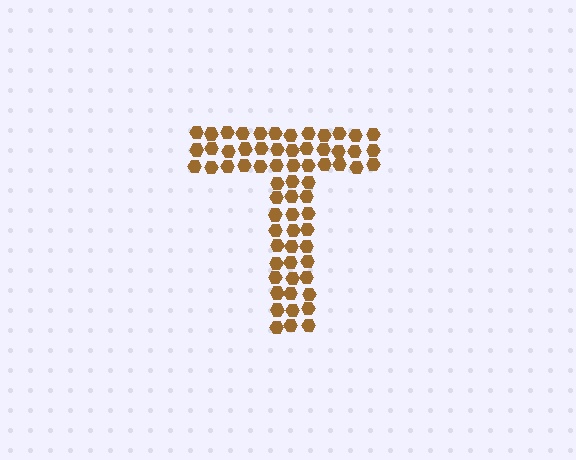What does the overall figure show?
The overall figure shows the letter T.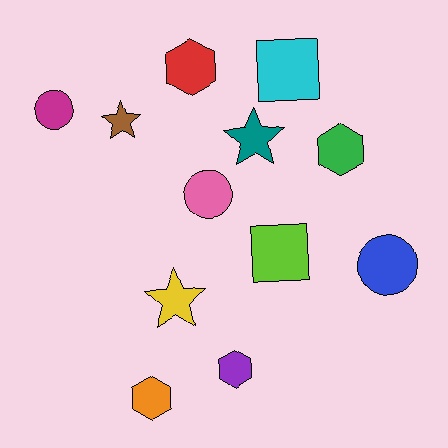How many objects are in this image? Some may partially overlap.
There are 12 objects.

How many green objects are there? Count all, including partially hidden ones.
There is 1 green object.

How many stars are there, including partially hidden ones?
There are 3 stars.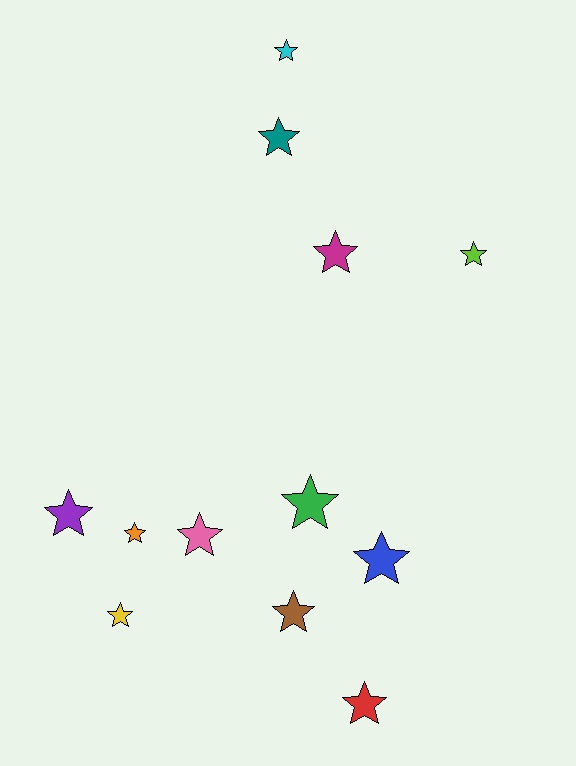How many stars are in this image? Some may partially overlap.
There are 12 stars.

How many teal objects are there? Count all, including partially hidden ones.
There is 1 teal object.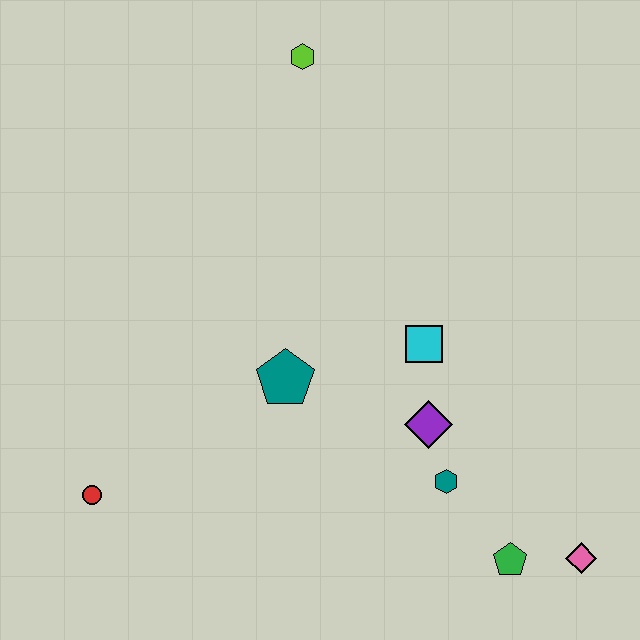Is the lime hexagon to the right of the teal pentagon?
Yes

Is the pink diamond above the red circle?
No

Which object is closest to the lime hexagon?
The cyan square is closest to the lime hexagon.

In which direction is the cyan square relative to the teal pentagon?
The cyan square is to the right of the teal pentagon.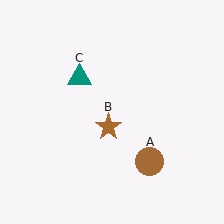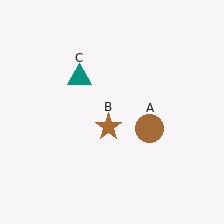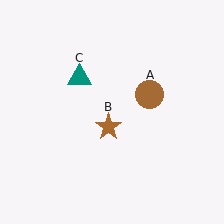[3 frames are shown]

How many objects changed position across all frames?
1 object changed position: brown circle (object A).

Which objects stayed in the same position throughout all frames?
Brown star (object B) and teal triangle (object C) remained stationary.